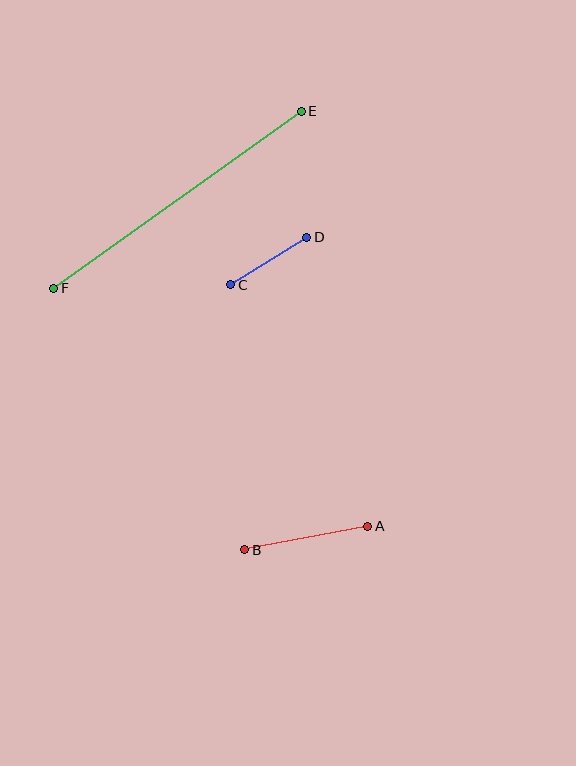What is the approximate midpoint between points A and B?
The midpoint is at approximately (306, 538) pixels.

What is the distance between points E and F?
The distance is approximately 304 pixels.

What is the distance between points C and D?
The distance is approximately 90 pixels.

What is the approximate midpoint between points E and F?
The midpoint is at approximately (177, 200) pixels.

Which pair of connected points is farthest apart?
Points E and F are farthest apart.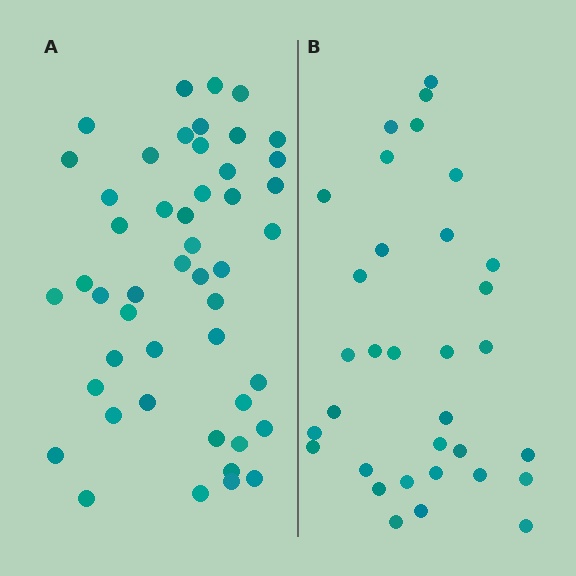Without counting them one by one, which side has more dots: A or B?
Region A (the left region) has more dots.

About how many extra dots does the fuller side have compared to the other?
Region A has approximately 15 more dots than region B.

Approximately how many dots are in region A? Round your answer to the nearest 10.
About 50 dots. (The exact count is 48, which rounds to 50.)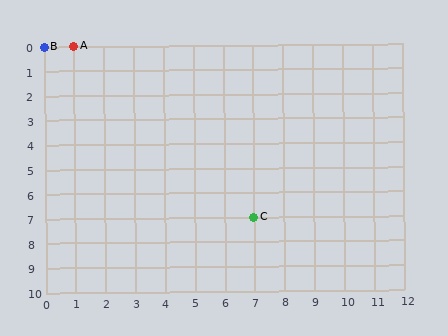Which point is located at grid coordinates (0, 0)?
Point B is at (0, 0).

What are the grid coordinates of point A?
Point A is at grid coordinates (1, 0).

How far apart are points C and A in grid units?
Points C and A are 6 columns and 7 rows apart (about 9.2 grid units diagonally).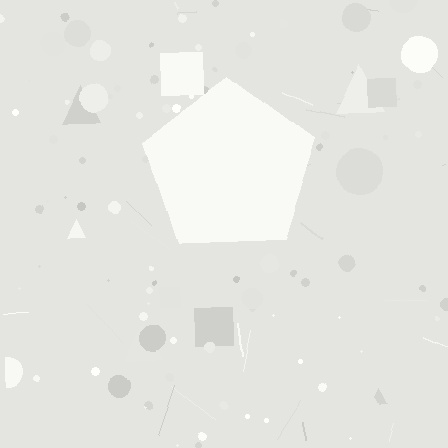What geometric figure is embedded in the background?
A pentagon is embedded in the background.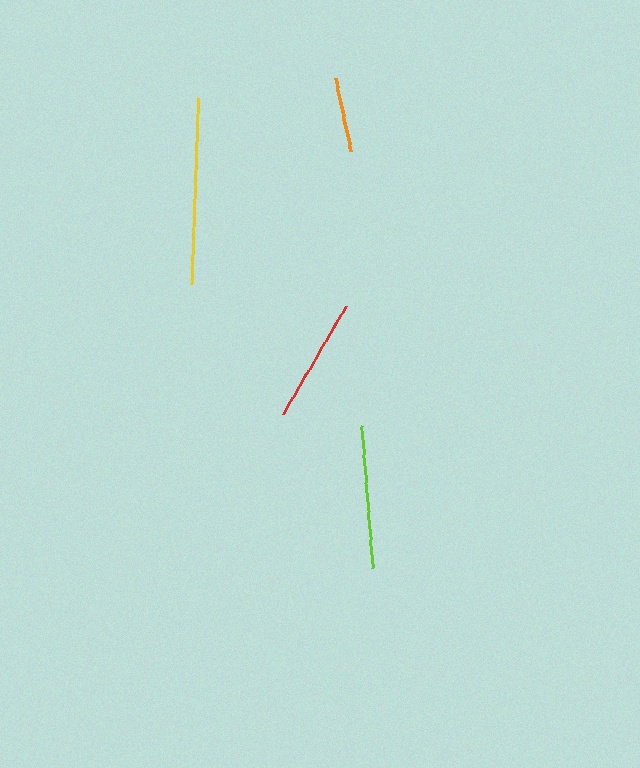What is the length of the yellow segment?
The yellow segment is approximately 187 pixels long.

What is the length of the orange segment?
The orange segment is approximately 74 pixels long.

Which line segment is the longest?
The yellow line is the longest at approximately 187 pixels.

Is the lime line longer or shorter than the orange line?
The lime line is longer than the orange line.